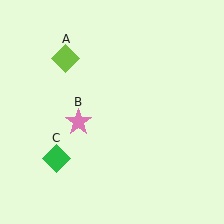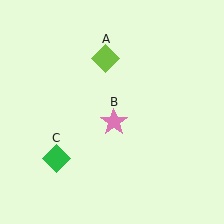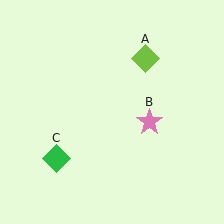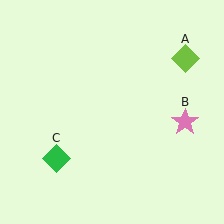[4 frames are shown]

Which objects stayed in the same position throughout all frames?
Green diamond (object C) remained stationary.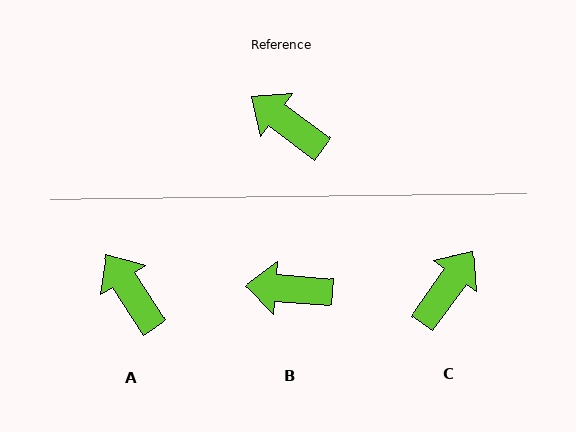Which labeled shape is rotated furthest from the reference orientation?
C, about 89 degrees away.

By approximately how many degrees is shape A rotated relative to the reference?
Approximately 20 degrees clockwise.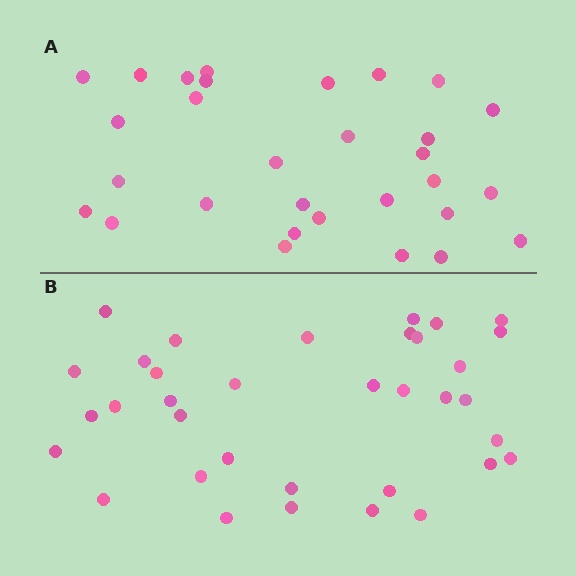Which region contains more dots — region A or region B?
Region B (the bottom region) has more dots.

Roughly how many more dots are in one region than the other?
Region B has about 5 more dots than region A.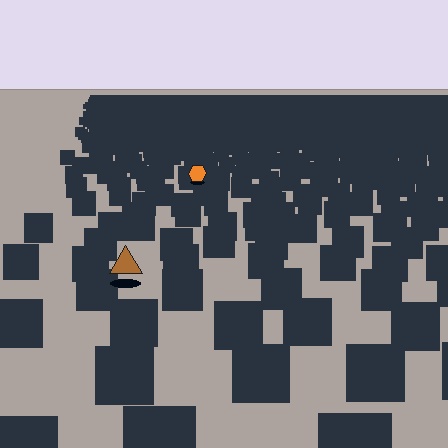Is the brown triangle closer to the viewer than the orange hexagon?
Yes. The brown triangle is closer — you can tell from the texture gradient: the ground texture is coarser near it.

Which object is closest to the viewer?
The brown triangle is closest. The texture marks near it are larger and more spread out.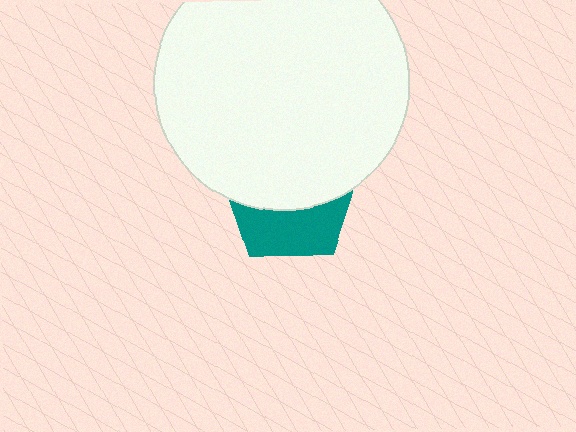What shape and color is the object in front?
The object in front is a white circle.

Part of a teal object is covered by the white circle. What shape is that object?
It is a pentagon.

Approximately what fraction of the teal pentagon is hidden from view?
Roughly 59% of the teal pentagon is hidden behind the white circle.